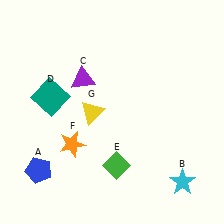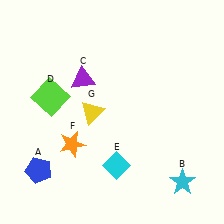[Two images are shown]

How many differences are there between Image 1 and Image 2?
There are 2 differences between the two images.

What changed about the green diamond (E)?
In Image 1, E is green. In Image 2, it changed to cyan.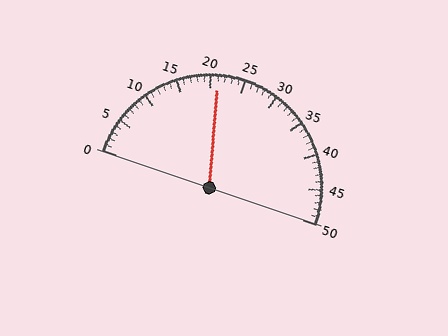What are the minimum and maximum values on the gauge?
The gauge ranges from 0 to 50.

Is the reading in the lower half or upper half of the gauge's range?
The reading is in the lower half of the range (0 to 50).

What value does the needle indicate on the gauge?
The needle indicates approximately 21.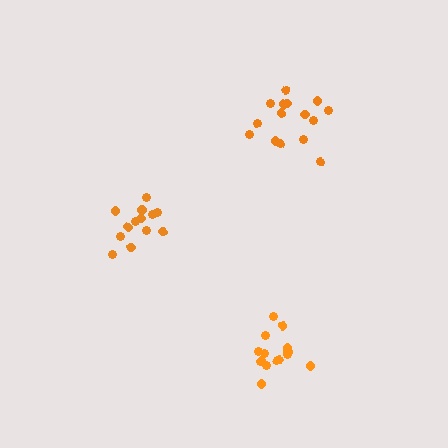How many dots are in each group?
Group 1: 13 dots, Group 2: 15 dots, Group 3: 15 dots (43 total).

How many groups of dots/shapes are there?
There are 3 groups.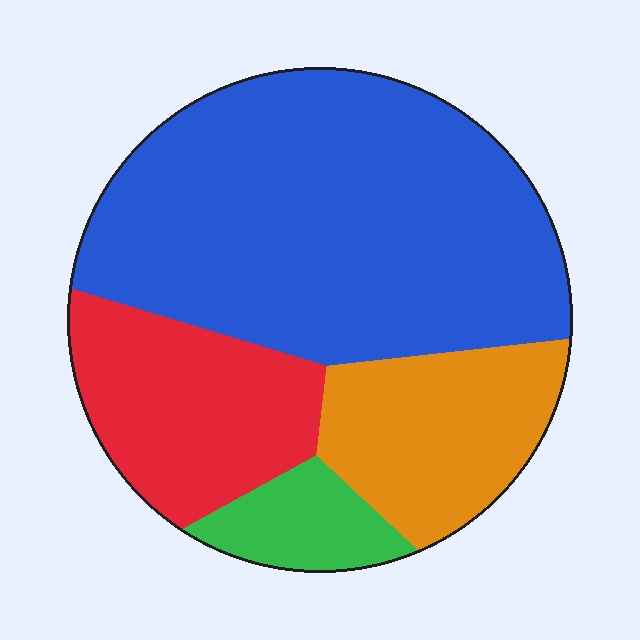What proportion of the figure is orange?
Orange takes up about one sixth (1/6) of the figure.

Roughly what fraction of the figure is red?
Red takes up about one fifth (1/5) of the figure.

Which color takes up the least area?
Green, at roughly 10%.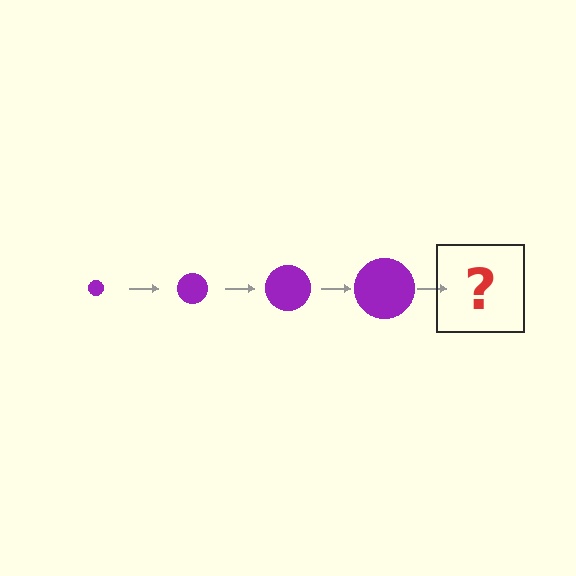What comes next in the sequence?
The next element should be a purple circle, larger than the previous one.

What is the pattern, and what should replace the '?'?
The pattern is that the circle gets progressively larger each step. The '?' should be a purple circle, larger than the previous one.